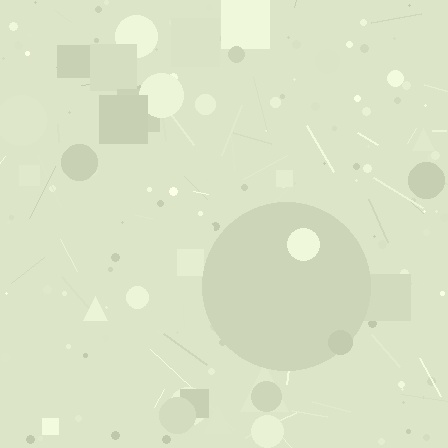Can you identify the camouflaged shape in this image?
The camouflaged shape is a circle.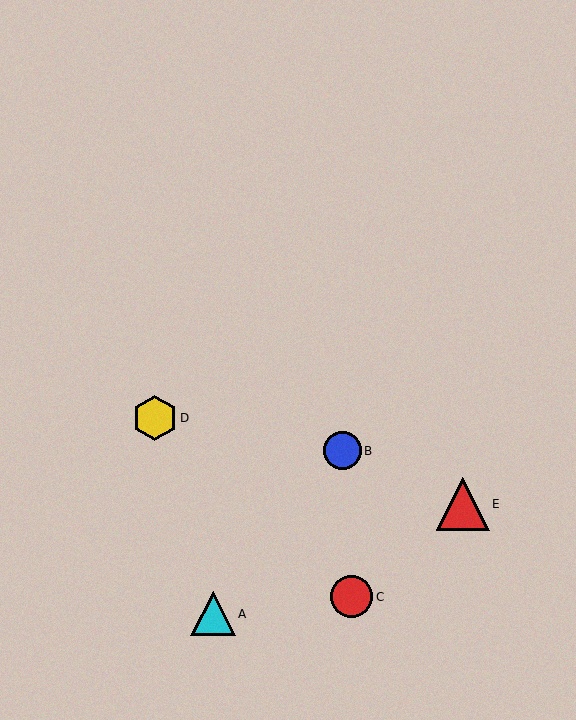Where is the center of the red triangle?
The center of the red triangle is at (463, 504).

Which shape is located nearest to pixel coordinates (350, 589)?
The red circle (labeled C) at (352, 597) is nearest to that location.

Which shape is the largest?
The red triangle (labeled E) is the largest.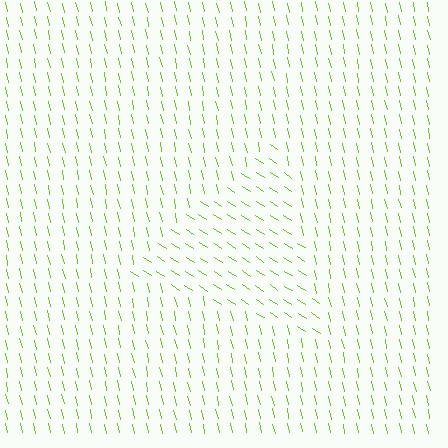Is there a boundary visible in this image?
Yes, there is a texture boundary formed by a change in line orientation.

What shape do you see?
I see a triangle.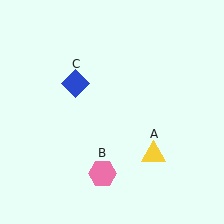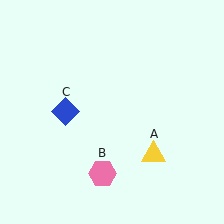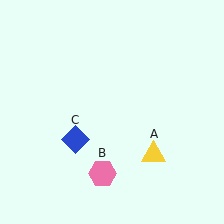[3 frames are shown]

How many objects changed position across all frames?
1 object changed position: blue diamond (object C).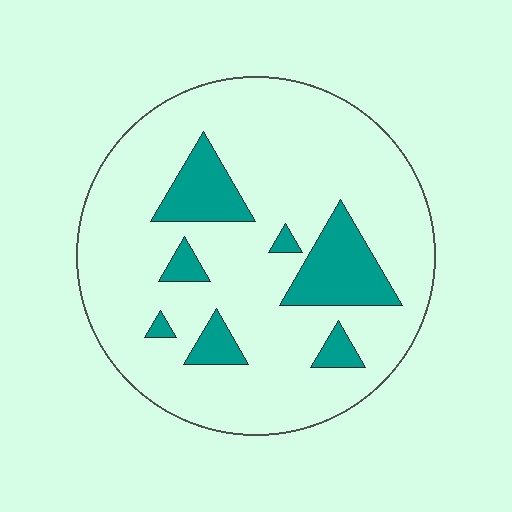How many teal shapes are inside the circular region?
7.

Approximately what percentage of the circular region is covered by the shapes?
Approximately 15%.